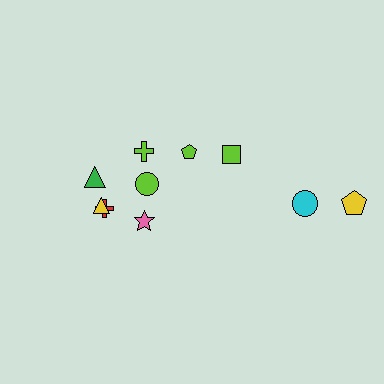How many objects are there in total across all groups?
There are 10 objects.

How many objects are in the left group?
There are 6 objects.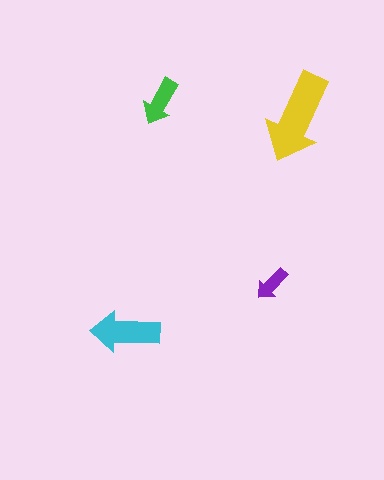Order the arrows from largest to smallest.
the yellow one, the cyan one, the green one, the purple one.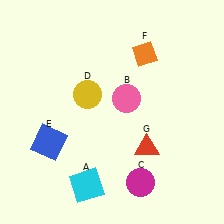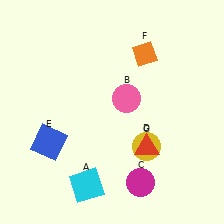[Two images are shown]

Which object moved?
The yellow circle (D) moved right.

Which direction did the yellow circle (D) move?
The yellow circle (D) moved right.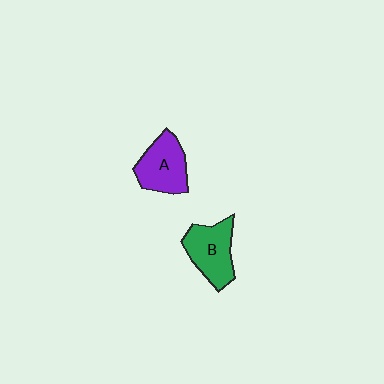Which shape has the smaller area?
Shape A (purple).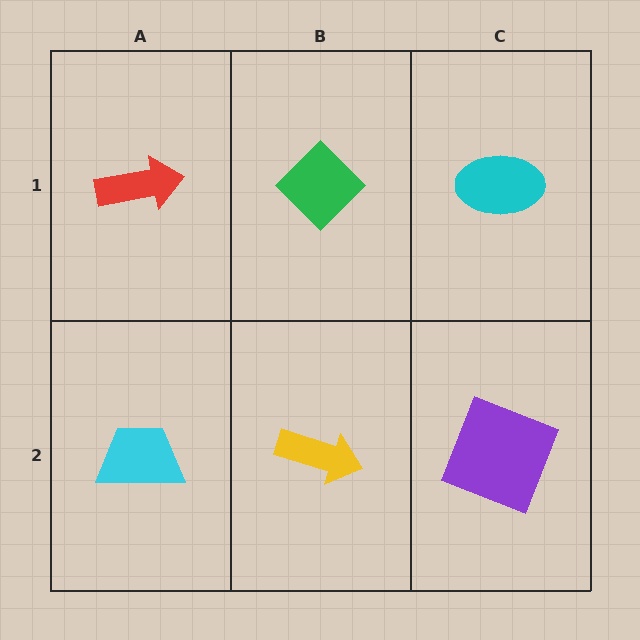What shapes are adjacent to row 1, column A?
A cyan trapezoid (row 2, column A), a green diamond (row 1, column B).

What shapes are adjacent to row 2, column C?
A cyan ellipse (row 1, column C), a yellow arrow (row 2, column B).